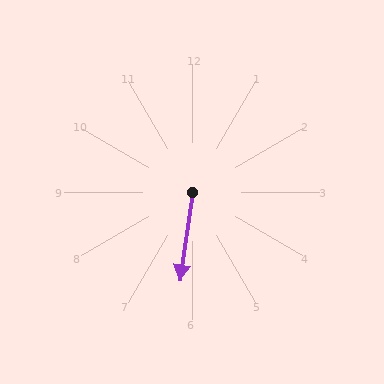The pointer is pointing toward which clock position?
Roughly 6 o'clock.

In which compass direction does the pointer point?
South.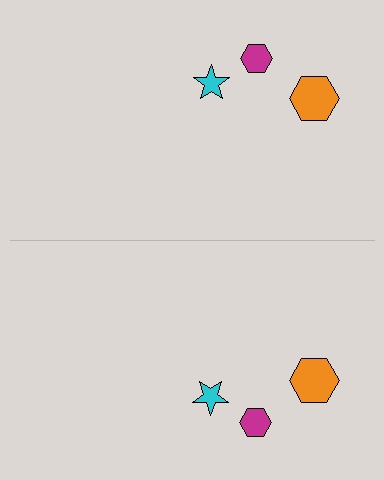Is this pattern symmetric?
Yes, this pattern has bilateral (reflection) symmetry.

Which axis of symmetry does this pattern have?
The pattern has a horizontal axis of symmetry running through the center of the image.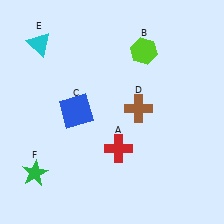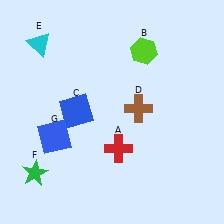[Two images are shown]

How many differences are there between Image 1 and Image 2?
There is 1 difference between the two images.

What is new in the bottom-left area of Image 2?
A blue square (G) was added in the bottom-left area of Image 2.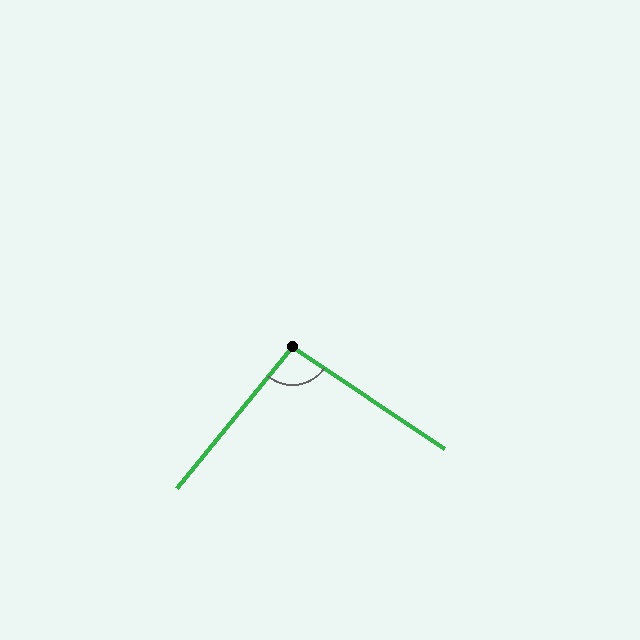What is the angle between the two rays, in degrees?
Approximately 95 degrees.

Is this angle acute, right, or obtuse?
It is obtuse.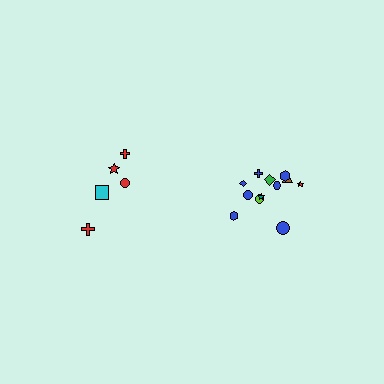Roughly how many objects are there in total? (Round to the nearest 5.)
Roughly 15 objects in total.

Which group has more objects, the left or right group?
The right group.